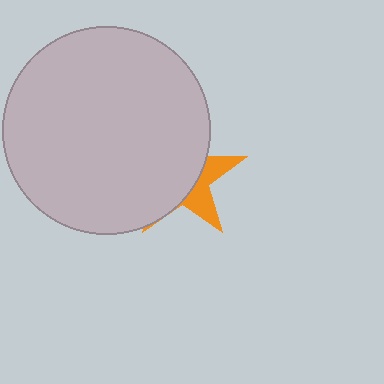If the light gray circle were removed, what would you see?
You would see the complete orange star.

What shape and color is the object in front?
The object in front is a light gray circle.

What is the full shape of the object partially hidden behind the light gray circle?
The partially hidden object is an orange star.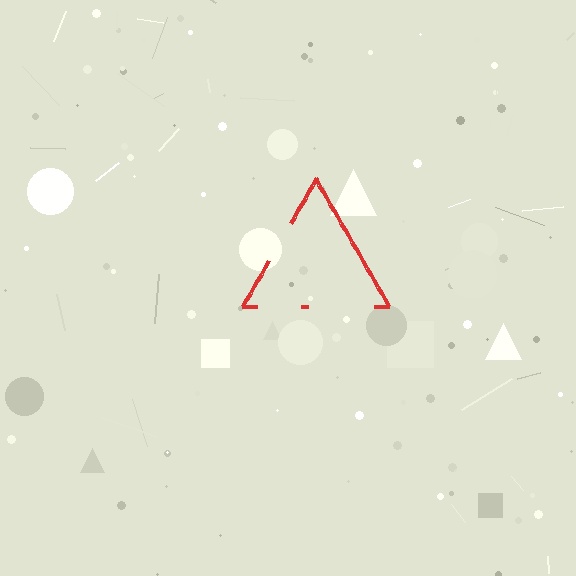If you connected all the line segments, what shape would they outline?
They would outline a triangle.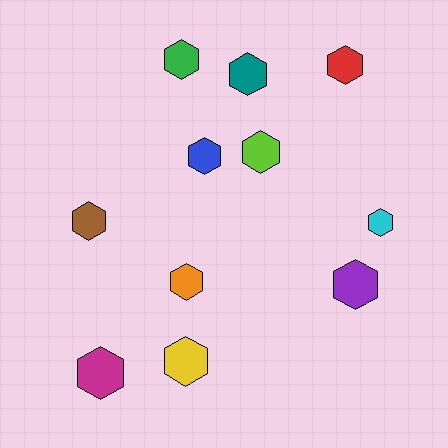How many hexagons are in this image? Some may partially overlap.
There are 11 hexagons.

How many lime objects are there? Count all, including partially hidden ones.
There is 1 lime object.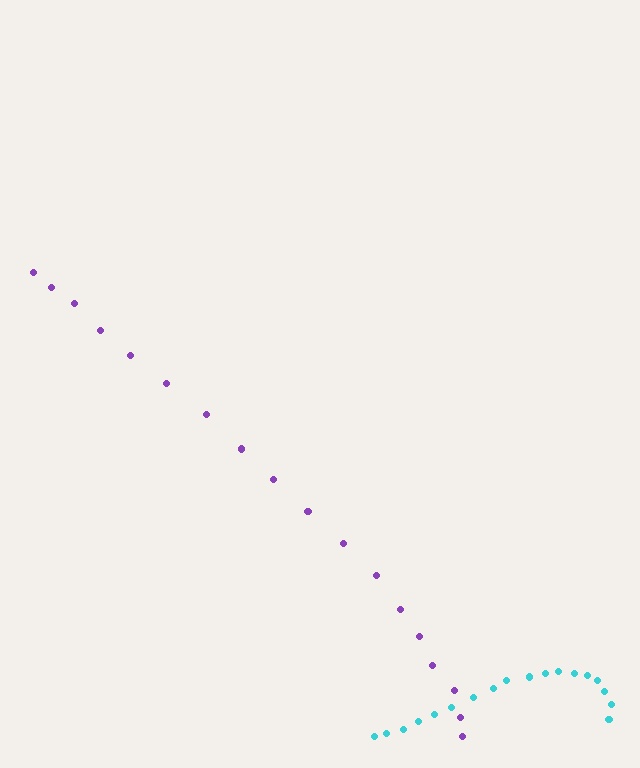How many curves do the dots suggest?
There are 2 distinct paths.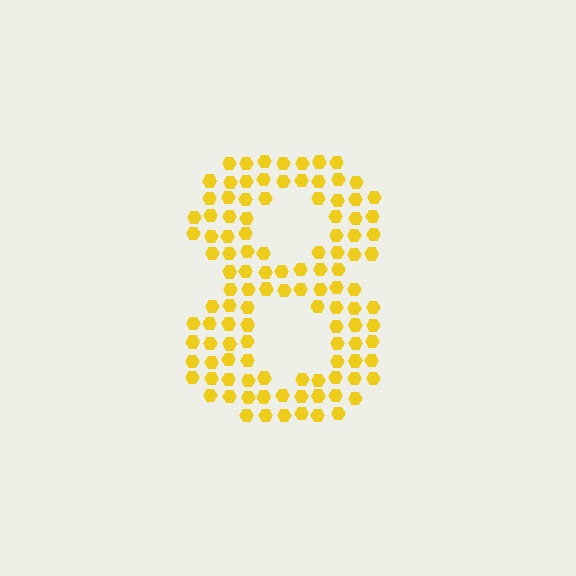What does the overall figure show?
The overall figure shows the digit 8.